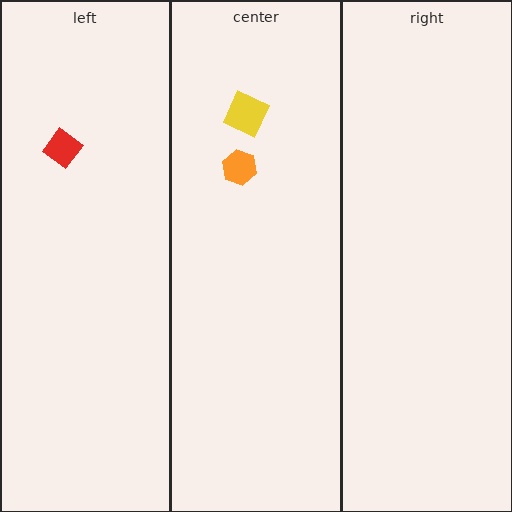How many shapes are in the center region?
2.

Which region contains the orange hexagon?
The center region.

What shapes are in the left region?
The red diamond.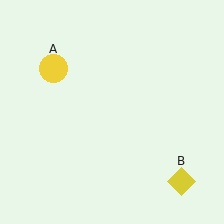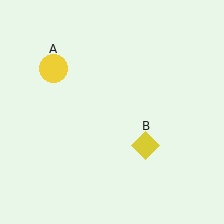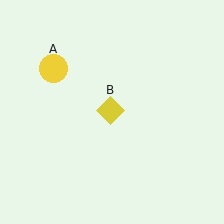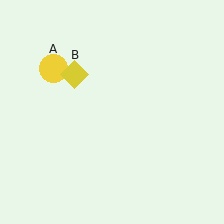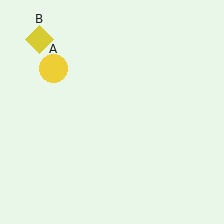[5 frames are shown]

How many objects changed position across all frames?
1 object changed position: yellow diamond (object B).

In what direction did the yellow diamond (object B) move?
The yellow diamond (object B) moved up and to the left.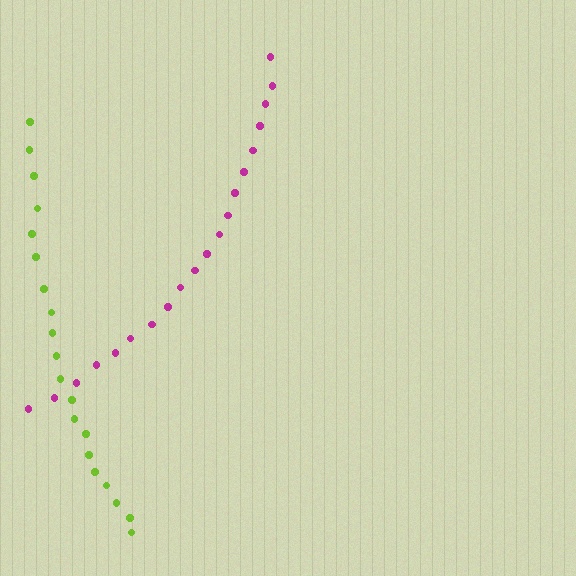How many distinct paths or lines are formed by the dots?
There are 2 distinct paths.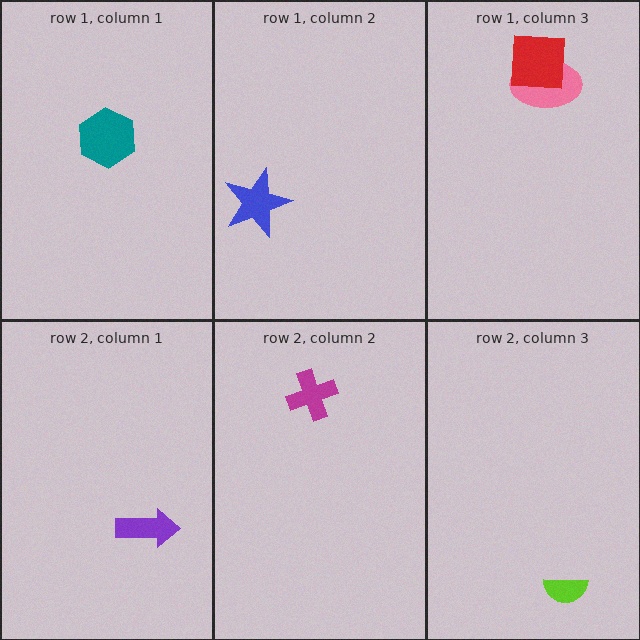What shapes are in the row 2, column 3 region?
The lime semicircle.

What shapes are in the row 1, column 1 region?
The teal hexagon.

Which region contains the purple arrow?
The row 2, column 1 region.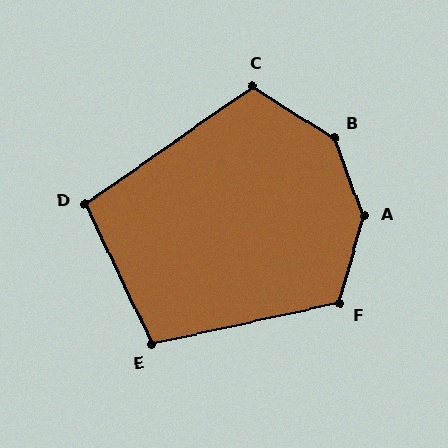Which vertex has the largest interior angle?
A, at approximately 144 degrees.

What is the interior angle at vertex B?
Approximately 142 degrees (obtuse).